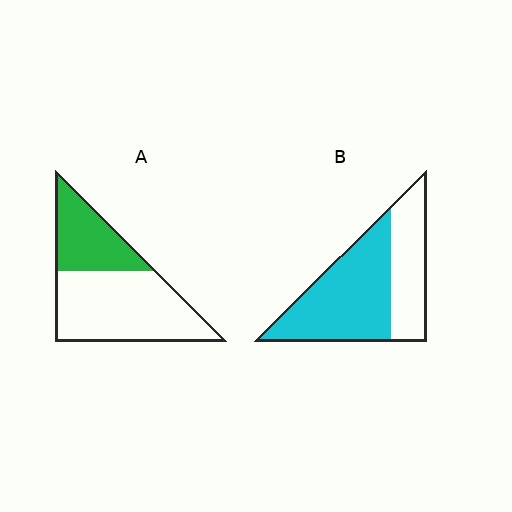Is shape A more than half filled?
No.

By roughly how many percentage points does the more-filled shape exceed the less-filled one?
By roughly 30 percentage points (B over A).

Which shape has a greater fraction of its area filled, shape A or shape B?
Shape B.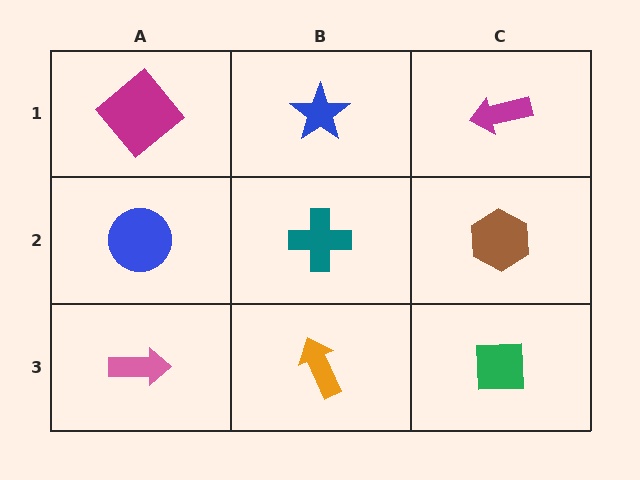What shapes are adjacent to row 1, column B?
A teal cross (row 2, column B), a magenta diamond (row 1, column A), a magenta arrow (row 1, column C).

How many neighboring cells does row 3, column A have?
2.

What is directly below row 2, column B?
An orange arrow.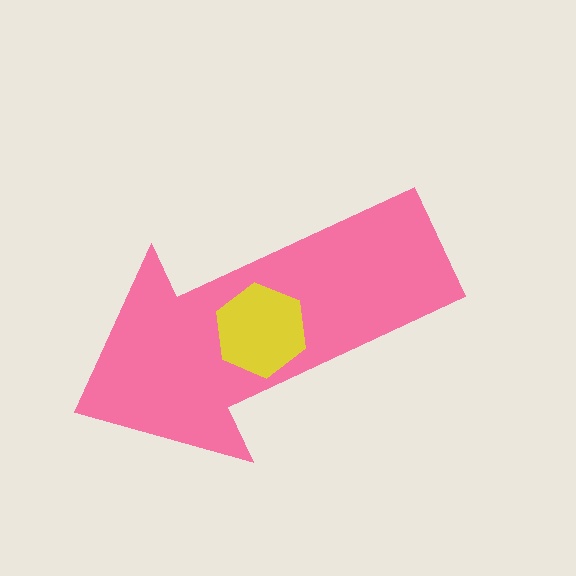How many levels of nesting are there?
2.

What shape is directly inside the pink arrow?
The yellow hexagon.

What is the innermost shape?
The yellow hexagon.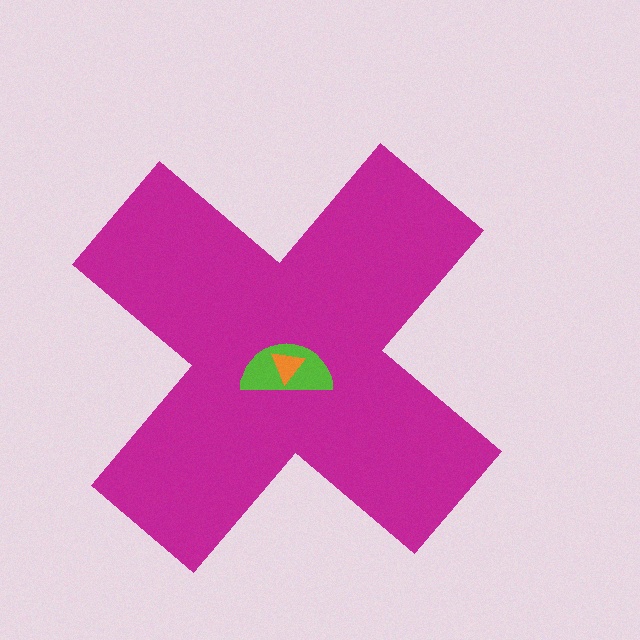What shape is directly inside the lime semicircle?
The orange triangle.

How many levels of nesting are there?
3.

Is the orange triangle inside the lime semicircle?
Yes.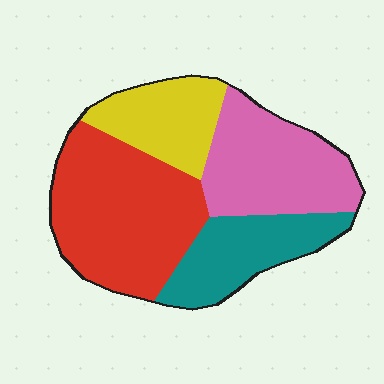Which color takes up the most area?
Red, at roughly 35%.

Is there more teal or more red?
Red.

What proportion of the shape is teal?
Teal covers around 20% of the shape.